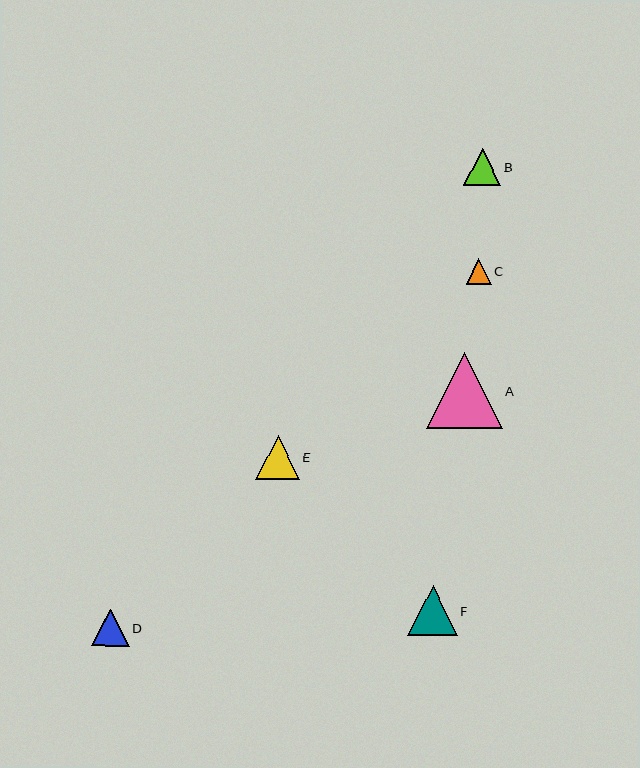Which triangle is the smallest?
Triangle C is the smallest with a size of approximately 25 pixels.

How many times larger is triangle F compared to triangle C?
Triangle F is approximately 2.0 times the size of triangle C.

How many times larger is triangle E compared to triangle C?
Triangle E is approximately 1.7 times the size of triangle C.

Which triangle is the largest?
Triangle A is the largest with a size of approximately 76 pixels.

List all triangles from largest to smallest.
From largest to smallest: A, F, E, D, B, C.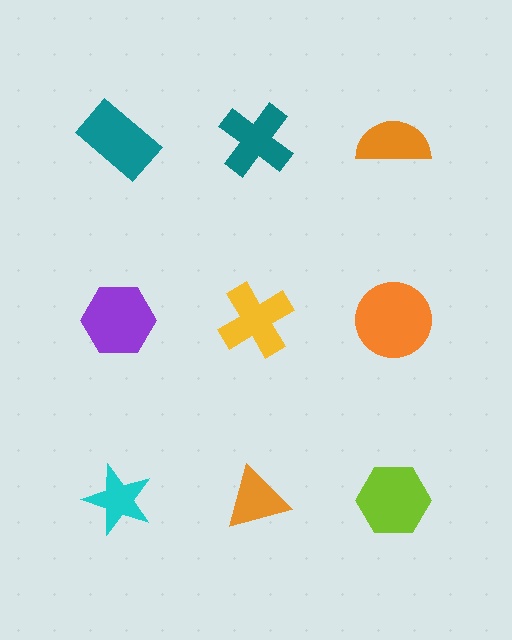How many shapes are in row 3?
3 shapes.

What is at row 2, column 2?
A yellow cross.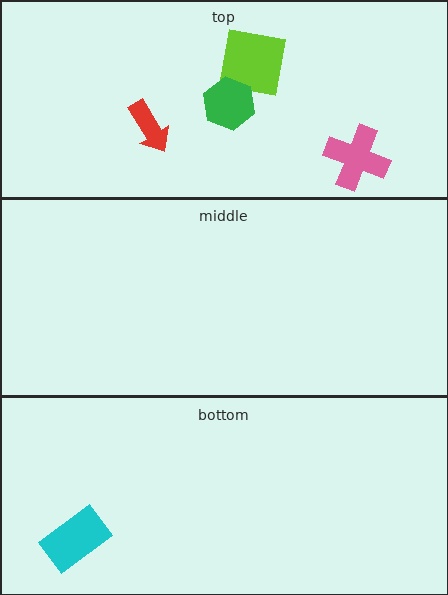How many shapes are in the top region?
4.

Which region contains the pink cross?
The top region.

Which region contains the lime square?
The top region.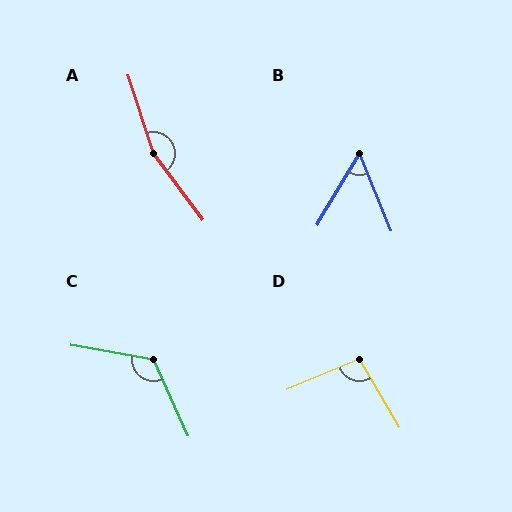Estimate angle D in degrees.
Approximately 97 degrees.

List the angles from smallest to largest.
B (53°), D (97°), C (124°), A (161°).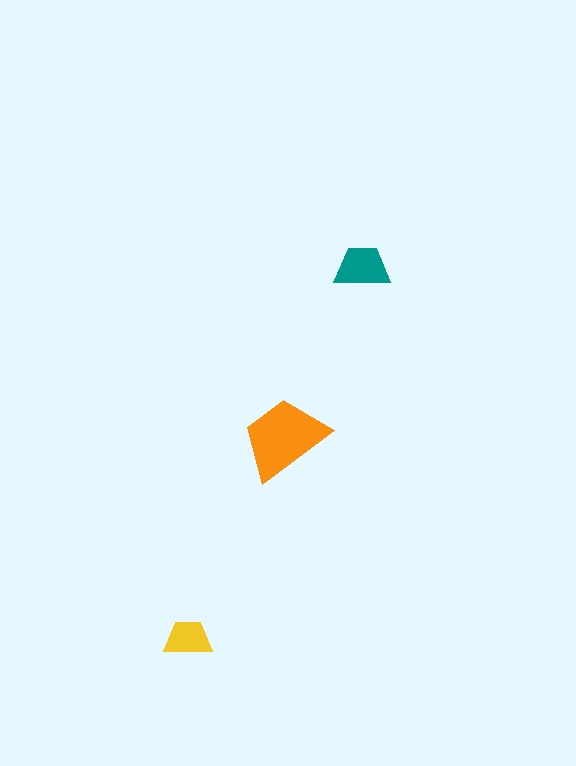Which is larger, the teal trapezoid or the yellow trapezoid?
The teal one.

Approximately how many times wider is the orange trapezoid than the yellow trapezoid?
About 2 times wider.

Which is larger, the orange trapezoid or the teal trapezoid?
The orange one.